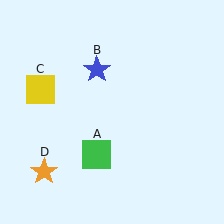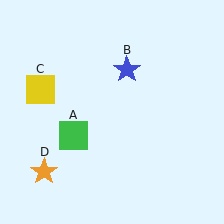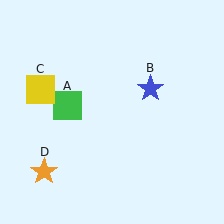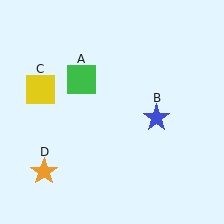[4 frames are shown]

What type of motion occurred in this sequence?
The green square (object A), blue star (object B) rotated clockwise around the center of the scene.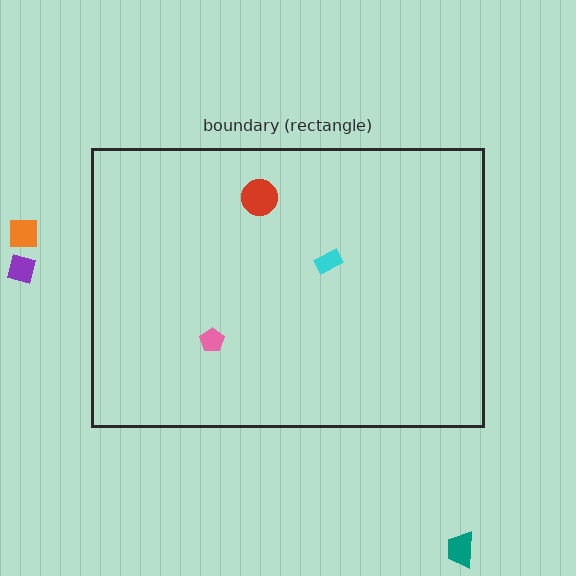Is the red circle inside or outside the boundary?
Inside.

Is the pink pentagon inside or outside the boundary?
Inside.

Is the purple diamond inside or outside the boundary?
Outside.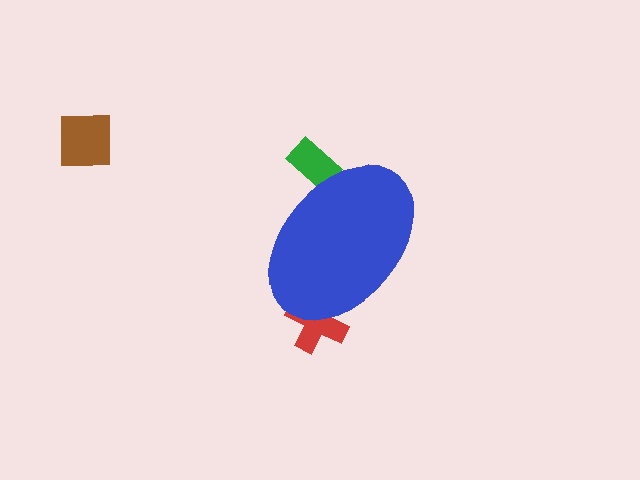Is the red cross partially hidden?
Yes, the red cross is partially hidden behind the blue ellipse.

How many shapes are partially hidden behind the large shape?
2 shapes are partially hidden.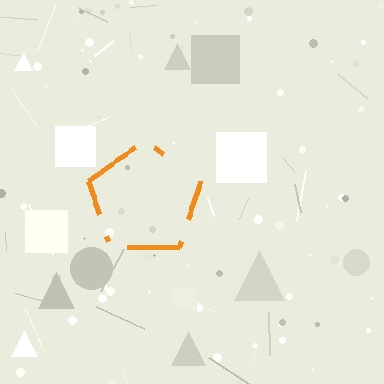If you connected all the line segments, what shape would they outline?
They would outline a pentagon.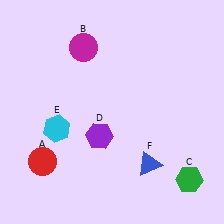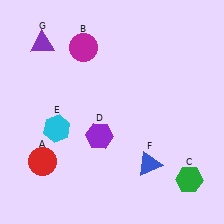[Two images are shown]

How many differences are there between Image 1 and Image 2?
There is 1 difference between the two images.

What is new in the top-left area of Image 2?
A purple triangle (G) was added in the top-left area of Image 2.